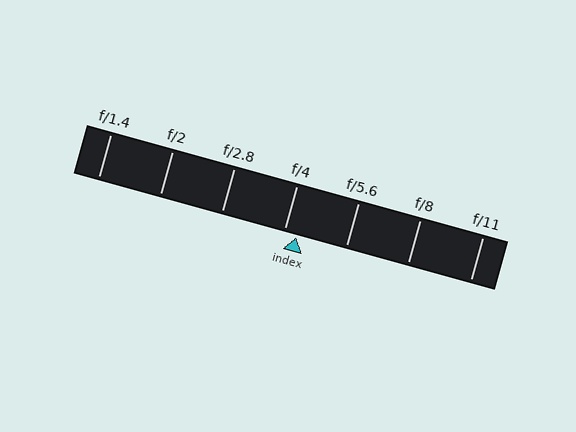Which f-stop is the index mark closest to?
The index mark is closest to f/4.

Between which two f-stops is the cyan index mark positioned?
The index mark is between f/4 and f/5.6.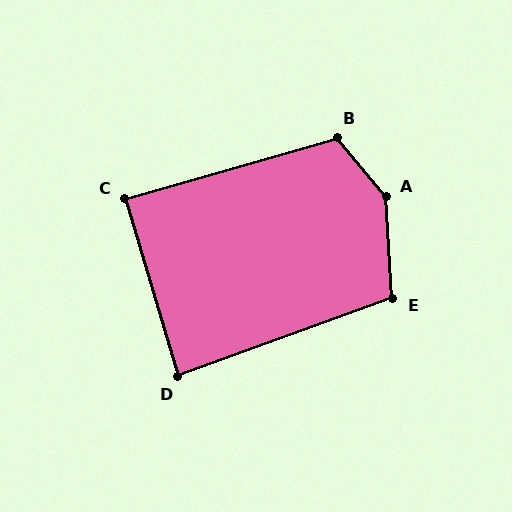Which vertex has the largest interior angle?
A, at approximately 143 degrees.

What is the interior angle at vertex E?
Approximately 106 degrees (obtuse).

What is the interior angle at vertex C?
Approximately 89 degrees (approximately right).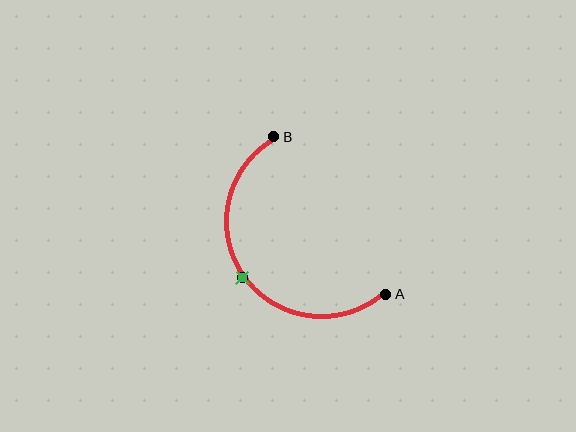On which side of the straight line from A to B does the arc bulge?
The arc bulges below and to the left of the straight line connecting A and B.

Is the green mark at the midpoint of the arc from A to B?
Yes. The green mark lies on the arc at equal arc-length from both A and B — it is the arc midpoint.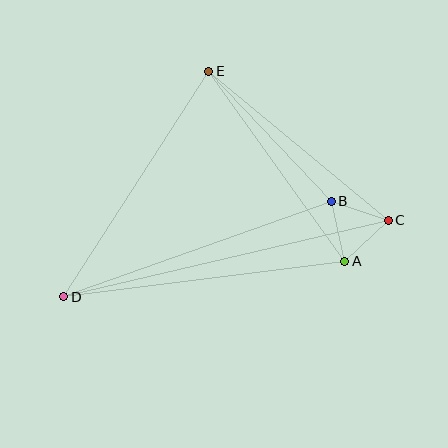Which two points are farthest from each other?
Points C and D are farthest from each other.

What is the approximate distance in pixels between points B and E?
The distance between B and E is approximately 179 pixels.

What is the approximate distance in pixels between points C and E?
The distance between C and E is approximately 233 pixels.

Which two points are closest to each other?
Points A and C are closest to each other.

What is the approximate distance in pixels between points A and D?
The distance between A and D is approximately 283 pixels.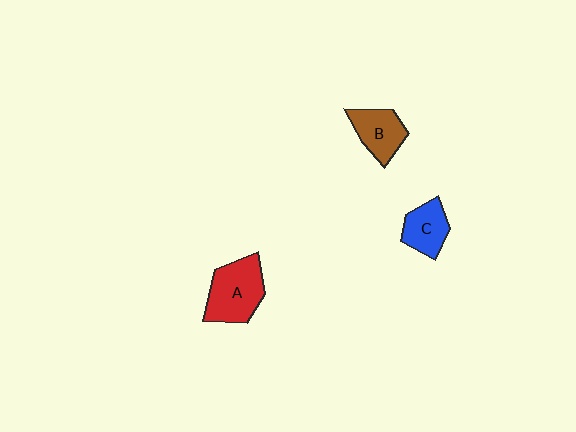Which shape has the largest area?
Shape A (red).